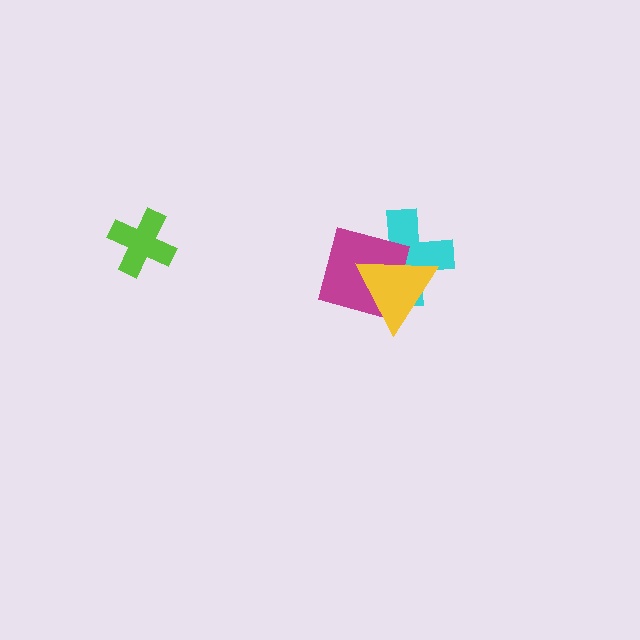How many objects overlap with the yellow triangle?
2 objects overlap with the yellow triangle.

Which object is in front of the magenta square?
The yellow triangle is in front of the magenta square.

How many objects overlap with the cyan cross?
2 objects overlap with the cyan cross.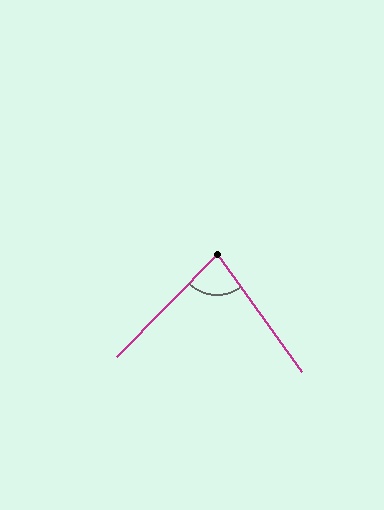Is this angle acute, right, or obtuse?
It is acute.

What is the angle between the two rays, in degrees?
Approximately 80 degrees.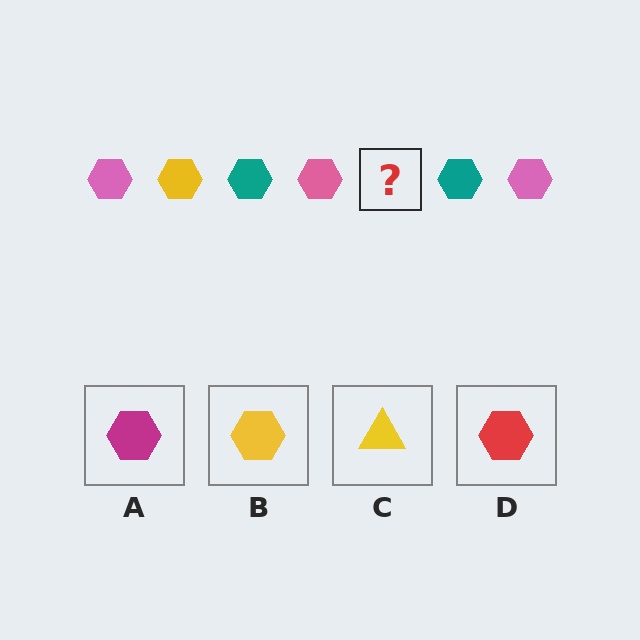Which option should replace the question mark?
Option B.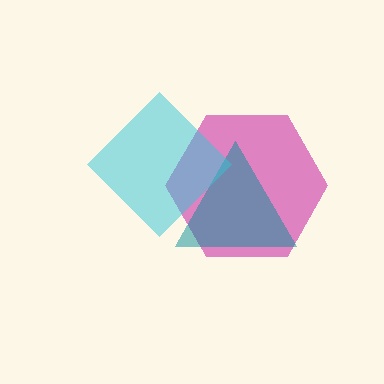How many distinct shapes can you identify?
There are 3 distinct shapes: a magenta hexagon, a teal triangle, a cyan diamond.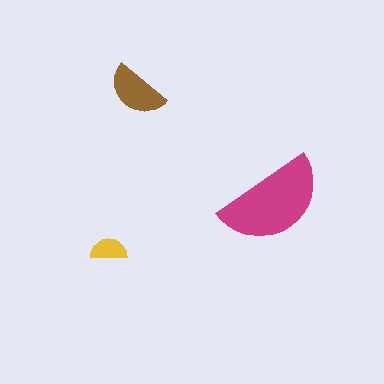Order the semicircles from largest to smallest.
the magenta one, the brown one, the yellow one.